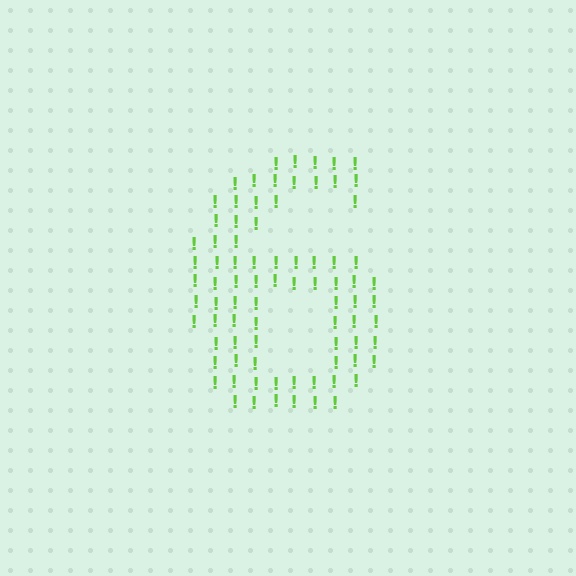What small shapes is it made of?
It is made of small exclamation marks.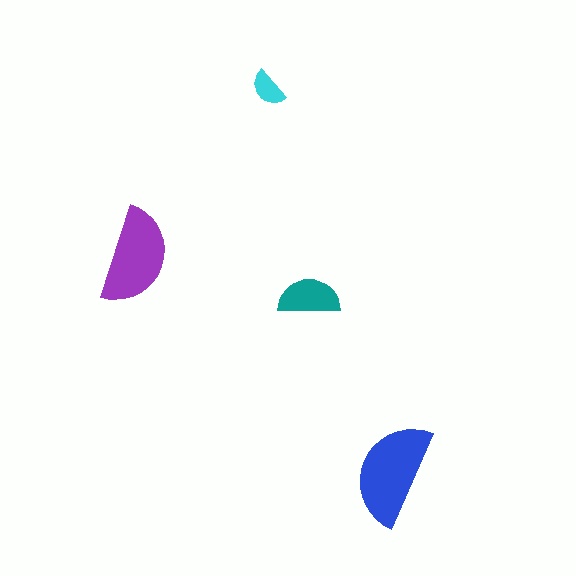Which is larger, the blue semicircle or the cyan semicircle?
The blue one.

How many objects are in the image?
There are 4 objects in the image.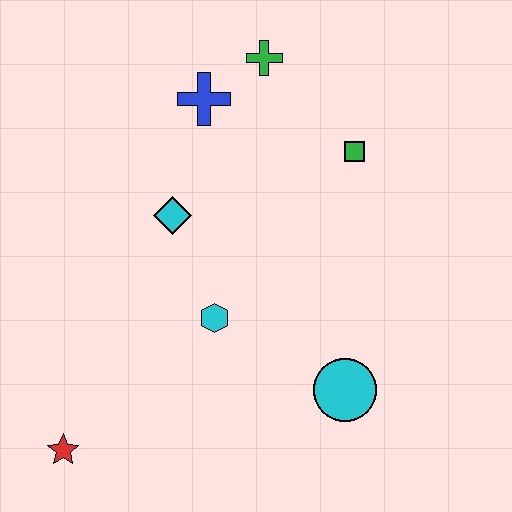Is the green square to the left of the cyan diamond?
No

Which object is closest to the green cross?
The blue cross is closest to the green cross.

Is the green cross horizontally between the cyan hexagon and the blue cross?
No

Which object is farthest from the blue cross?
The red star is farthest from the blue cross.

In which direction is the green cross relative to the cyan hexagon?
The green cross is above the cyan hexagon.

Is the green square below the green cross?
Yes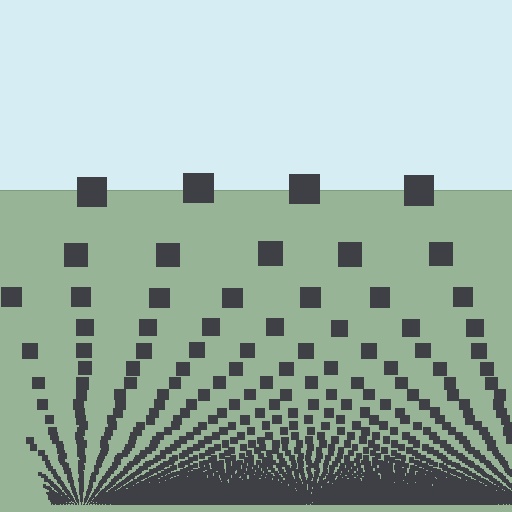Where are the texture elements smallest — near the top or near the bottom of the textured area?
Near the bottom.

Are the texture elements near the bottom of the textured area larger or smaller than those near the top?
Smaller. The gradient is inverted — elements near the bottom are smaller and denser.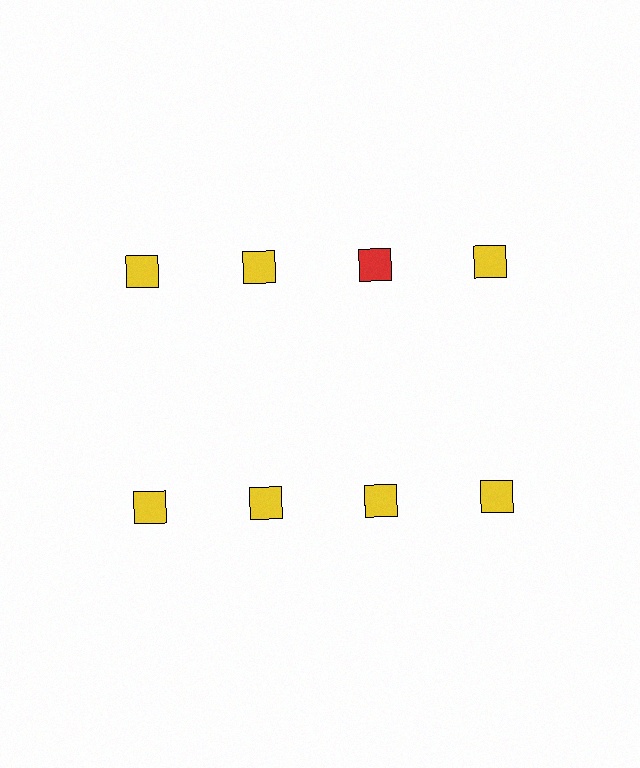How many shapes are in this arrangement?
There are 8 shapes arranged in a grid pattern.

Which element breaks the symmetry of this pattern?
The red square in the top row, center column breaks the symmetry. All other shapes are yellow squares.